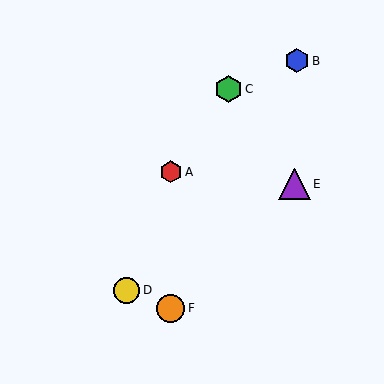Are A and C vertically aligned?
No, A is at x≈171 and C is at x≈228.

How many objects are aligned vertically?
2 objects (A, F) are aligned vertically.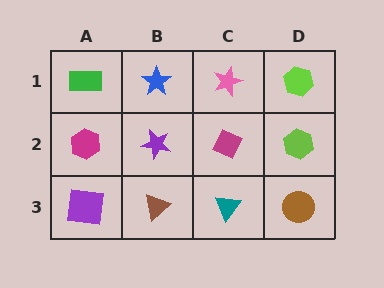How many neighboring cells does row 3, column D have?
2.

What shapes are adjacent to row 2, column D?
A lime hexagon (row 1, column D), a brown circle (row 3, column D), a magenta diamond (row 2, column C).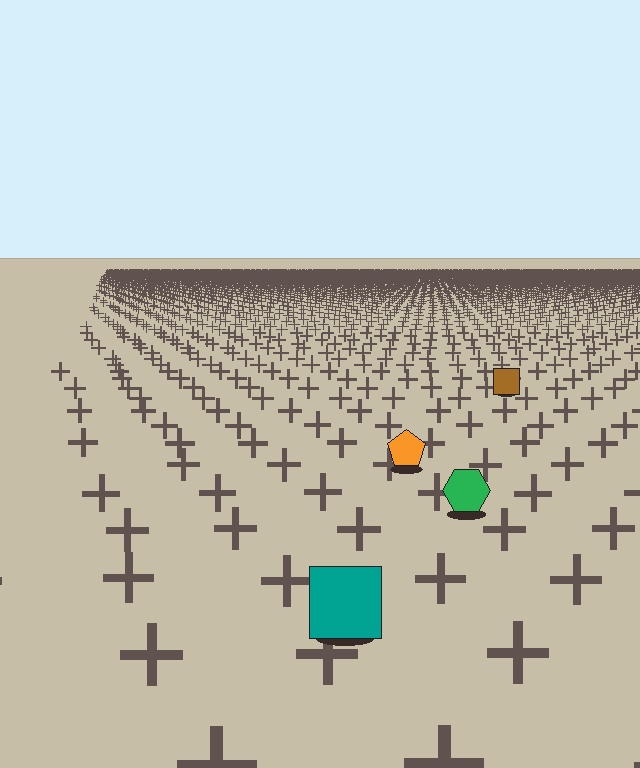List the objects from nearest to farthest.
From nearest to farthest: the teal square, the green hexagon, the orange pentagon, the brown square.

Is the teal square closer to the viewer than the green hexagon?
Yes. The teal square is closer — you can tell from the texture gradient: the ground texture is coarser near it.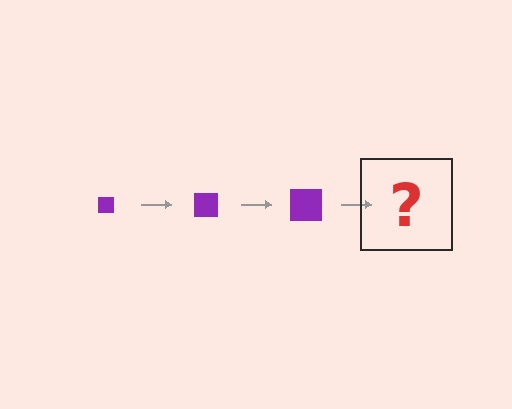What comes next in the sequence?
The next element should be a purple square, larger than the previous one.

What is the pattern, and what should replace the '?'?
The pattern is that the square gets progressively larger each step. The '?' should be a purple square, larger than the previous one.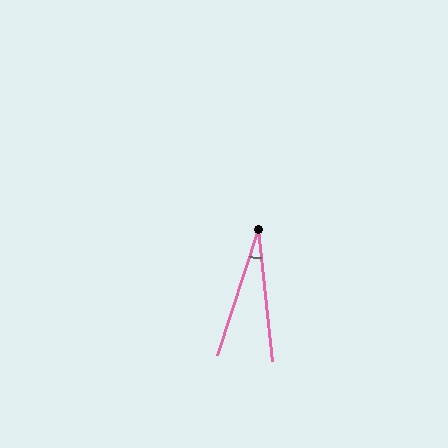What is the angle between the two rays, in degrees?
Approximately 24 degrees.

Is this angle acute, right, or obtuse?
It is acute.